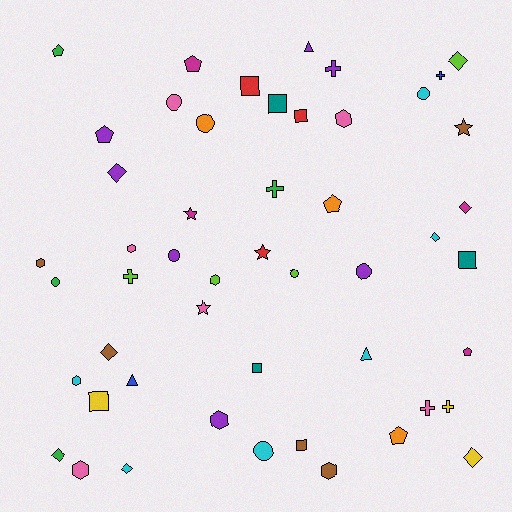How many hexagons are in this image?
There are 8 hexagons.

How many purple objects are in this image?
There are 7 purple objects.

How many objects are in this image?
There are 50 objects.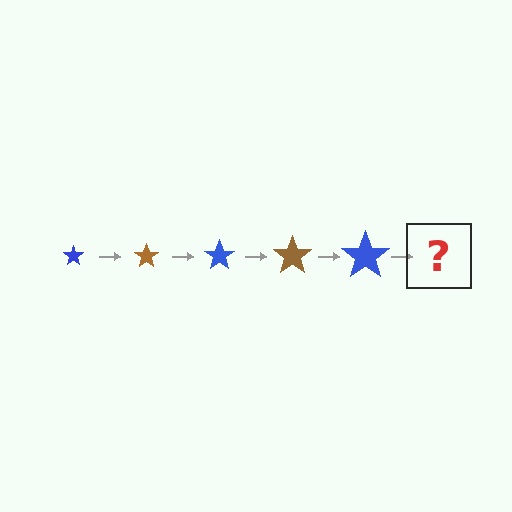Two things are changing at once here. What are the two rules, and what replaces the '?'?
The two rules are that the star grows larger each step and the color cycles through blue and brown. The '?' should be a brown star, larger than the previous one.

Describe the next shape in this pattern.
It should be a brown star, larger than the previous one.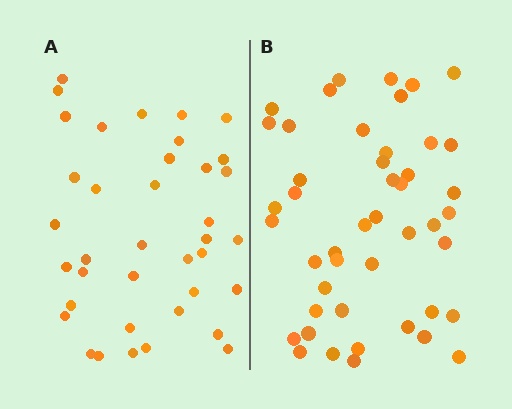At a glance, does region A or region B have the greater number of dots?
Region B (the right region) has more dots.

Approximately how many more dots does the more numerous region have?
Region B has roughly 8 or so more dots than region A.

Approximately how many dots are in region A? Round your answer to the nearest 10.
About 40 dots. (The exact count is 38, which rounds to 40.)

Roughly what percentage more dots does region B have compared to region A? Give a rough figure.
About 20% more.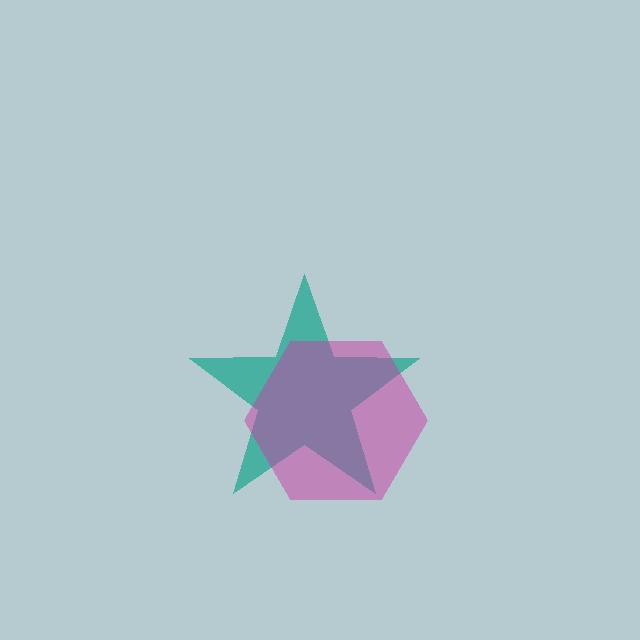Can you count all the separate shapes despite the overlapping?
Yes, there are 2 separate shapes.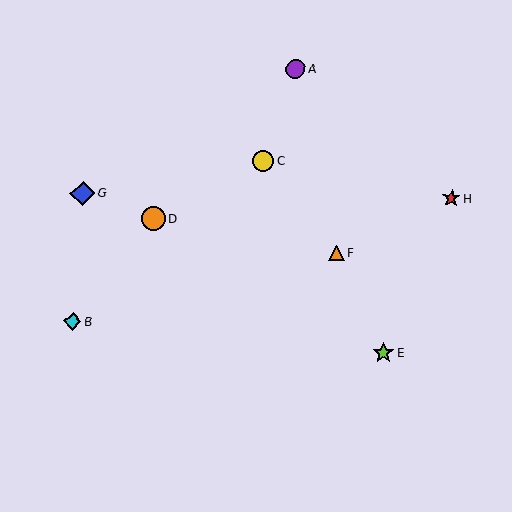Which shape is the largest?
The blue diamond (labeled G) is the largest.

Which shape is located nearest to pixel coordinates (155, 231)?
The orange circle (labeled D) at (154, 219) is nearest to that location.